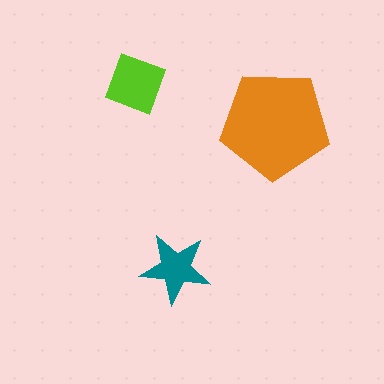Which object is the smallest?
The teal star.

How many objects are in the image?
There are 3 objects in the image.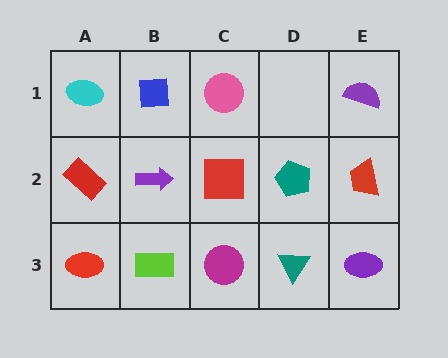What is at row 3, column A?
A red ellipse.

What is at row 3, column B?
A lime rectangle.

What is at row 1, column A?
A cyan ellipse.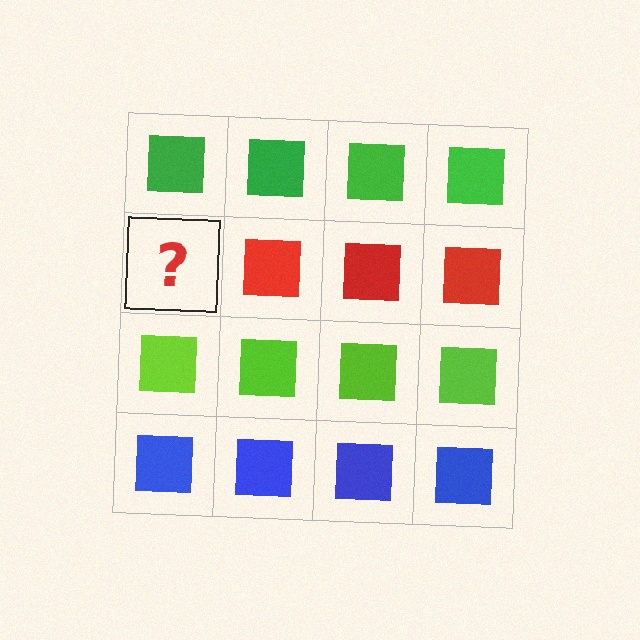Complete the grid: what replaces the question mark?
The question mark should be replaced with a red square.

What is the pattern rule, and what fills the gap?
The rule is that each row has a consistent color. The gap should be filled with a red square.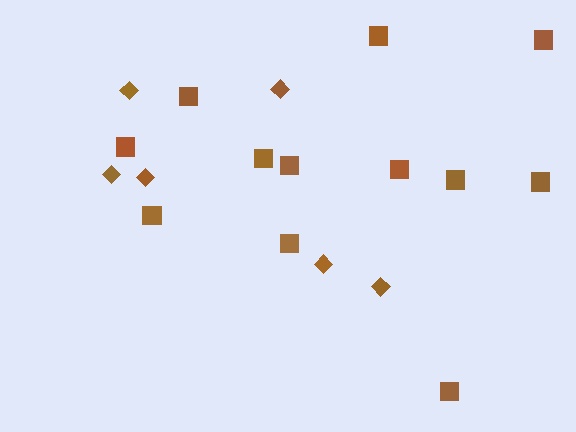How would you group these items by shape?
There are 2 groups: one group of diamonds (6) and one group of squares (12).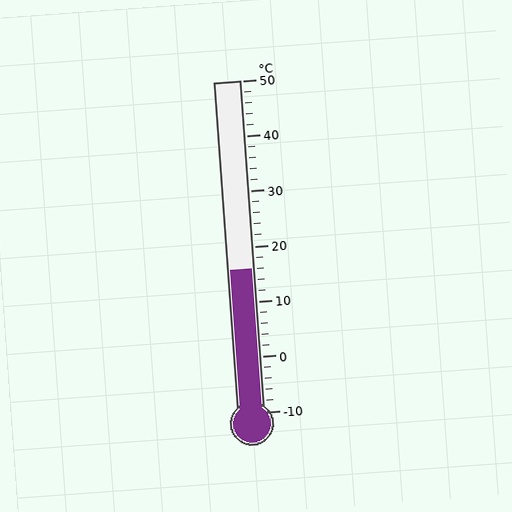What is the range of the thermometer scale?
The thermometer scale ranges from -10°C to 50°C.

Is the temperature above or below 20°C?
The temperature is below 20°C.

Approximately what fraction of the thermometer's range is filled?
The thermometer is filled to approximately 45% of its range.